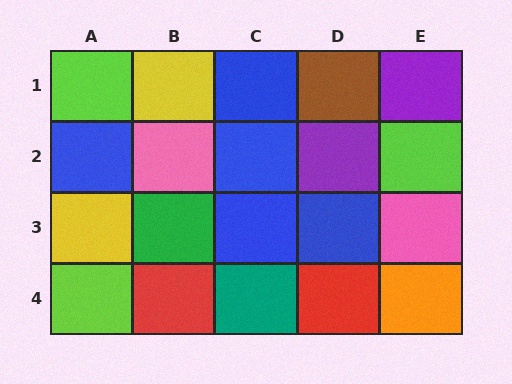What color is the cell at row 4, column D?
Red.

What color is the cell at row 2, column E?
Lime.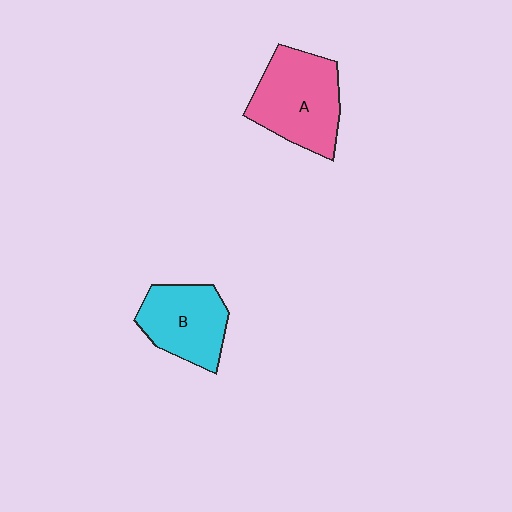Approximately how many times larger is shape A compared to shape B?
Approximately 1.3 times.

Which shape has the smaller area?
Shape B (cyan).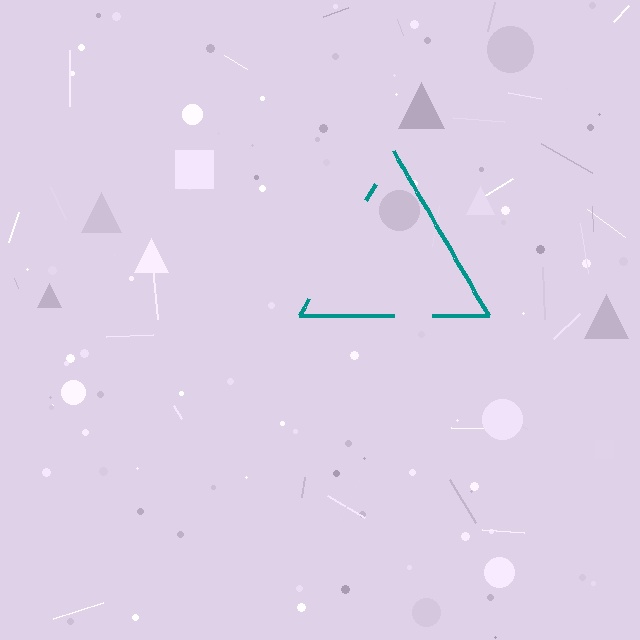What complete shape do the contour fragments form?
The contour fragments form a triangle.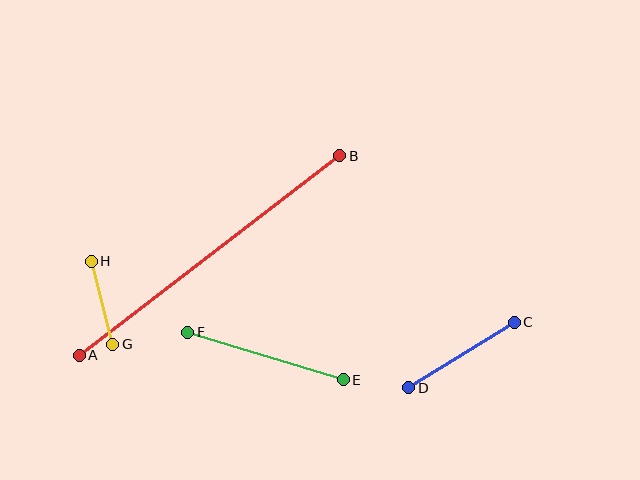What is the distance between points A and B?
The distance is approximately 328 pixels.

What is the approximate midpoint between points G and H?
The midpoint is at approximately (102, 303) pixels.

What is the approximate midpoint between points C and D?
The midpoint is at approximately (461, 355) pixels.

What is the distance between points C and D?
The distance is approximately 124 pixels.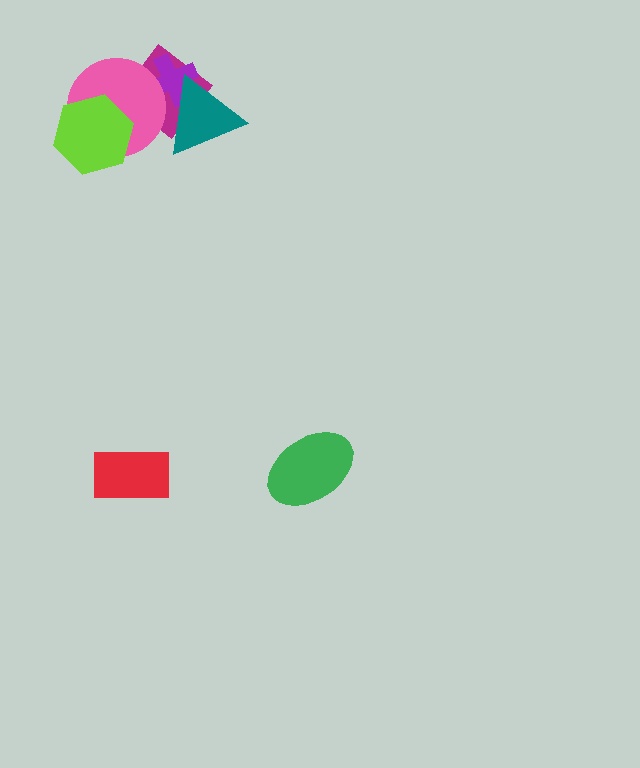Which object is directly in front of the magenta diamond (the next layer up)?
The purple cross is directly in front of the magenta diamond.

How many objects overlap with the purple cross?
3 objects overlap with the purple cross.